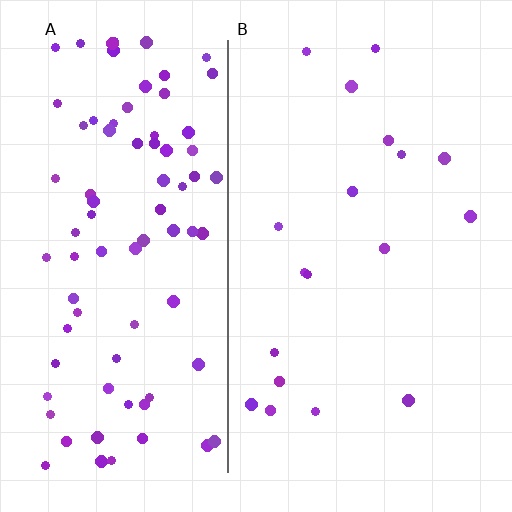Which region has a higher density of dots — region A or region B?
A (the left).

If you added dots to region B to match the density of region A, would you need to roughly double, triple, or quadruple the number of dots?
Approximately quadruple.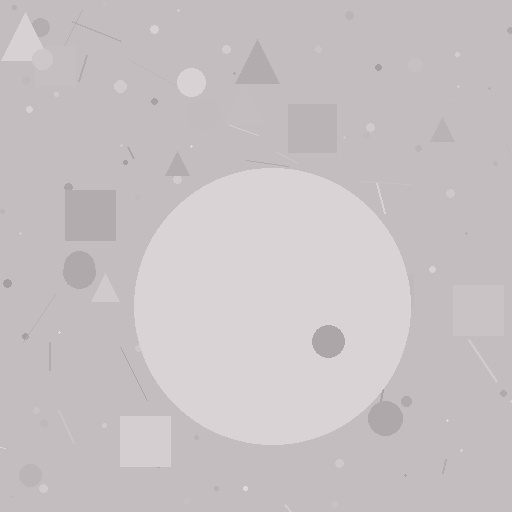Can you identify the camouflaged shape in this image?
The camouflaged shape is a circle.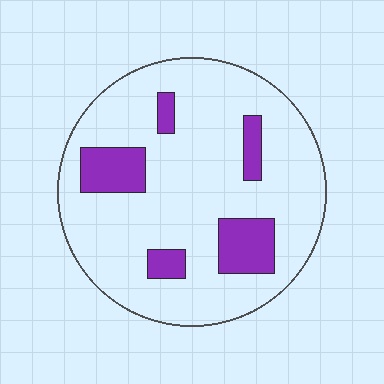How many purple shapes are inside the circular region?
5.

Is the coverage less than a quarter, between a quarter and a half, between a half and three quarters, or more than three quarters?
Less than a quarter.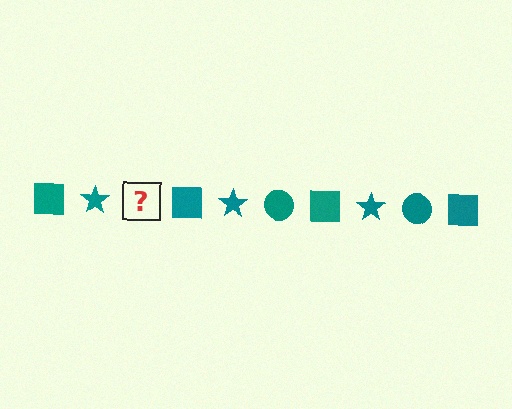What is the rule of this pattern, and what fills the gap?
The rule is that the pattern cycles through square, star, circle shapes in teal. The gap should be filled with a teal circle.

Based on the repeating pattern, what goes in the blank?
The blank should be a teal circle.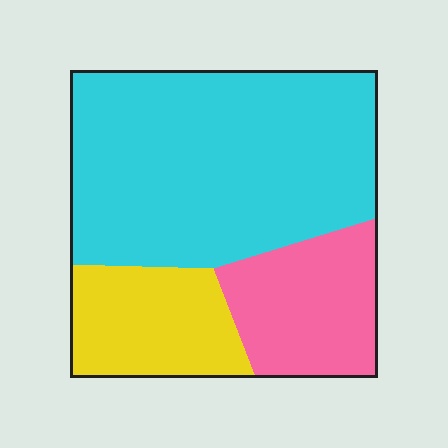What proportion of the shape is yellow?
Yellow covers 19% of the shape.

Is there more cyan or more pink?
Cyan.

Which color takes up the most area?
Cyan, at roughly 60%.